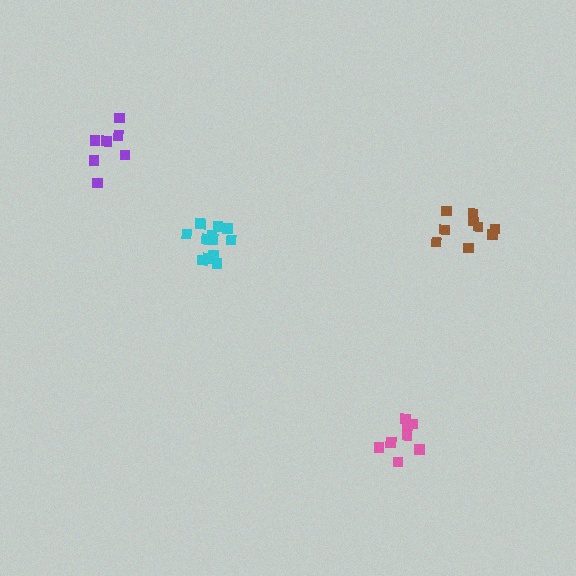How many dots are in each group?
Group 1: 9 dots, Group 2: 7 dots, Group 3: 13 dots, Group 4: 9 dots (38 total).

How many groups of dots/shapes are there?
There are 4 groups.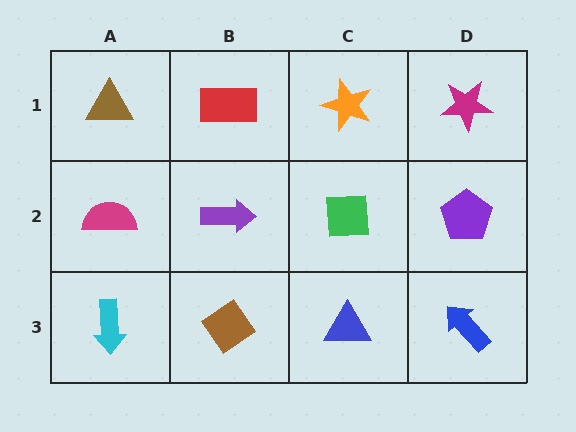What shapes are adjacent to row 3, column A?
A magenta semicircle (row 2, column A), a brown diamond (row 3, column B).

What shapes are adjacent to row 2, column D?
A magenta star (row 1, column D), a blue arrow (row 3, column D), a green square (row 2, column C).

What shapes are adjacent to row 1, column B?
A purple arrow (row 2, column B), a brown triangle (row 1, column A), an orange star (row 1, column C).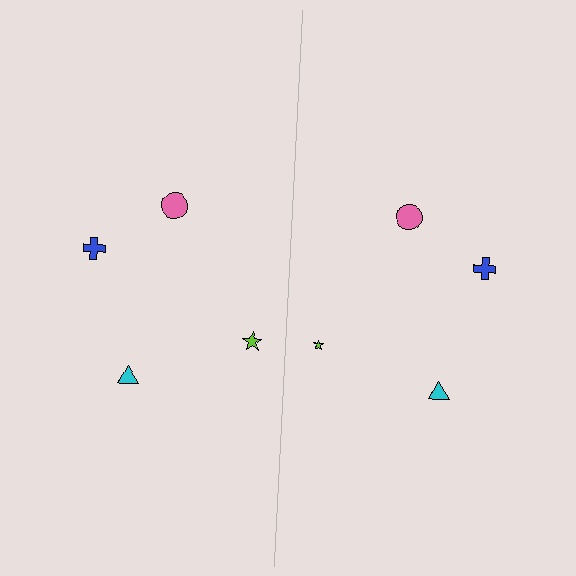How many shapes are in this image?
There are 8 shapes in this image.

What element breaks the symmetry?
The lime star on the right side has a different size than its mirror counterpart.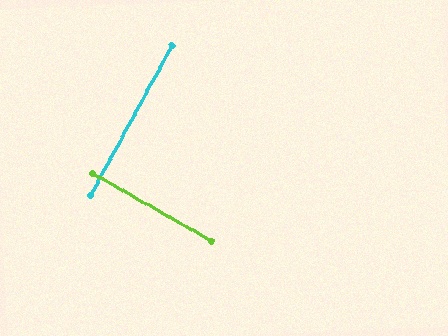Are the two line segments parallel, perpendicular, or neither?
Perpendicular — they meet at approximately 89°.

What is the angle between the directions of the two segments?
Approximately 89 degrees.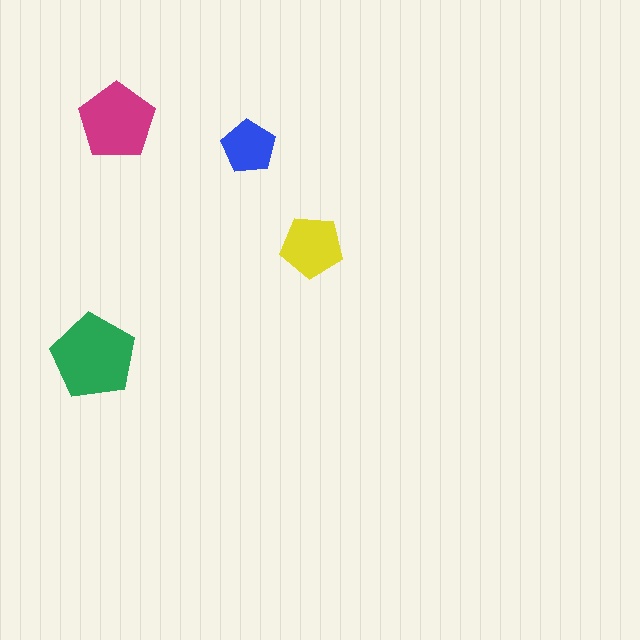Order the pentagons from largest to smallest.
the green one, the magenta one, the yellow one, the blue one.